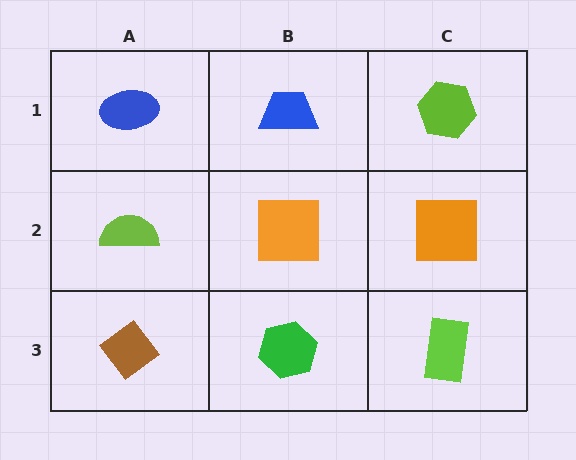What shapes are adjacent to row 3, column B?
An orange square (row 2, column B), a brown diamond (row 3, column A), a lime rectangle (row 3, column C).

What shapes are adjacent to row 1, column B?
An orange square (row 2, column B), a blue ellipse (row 1, column A), a lime hexagon (row 1, column C).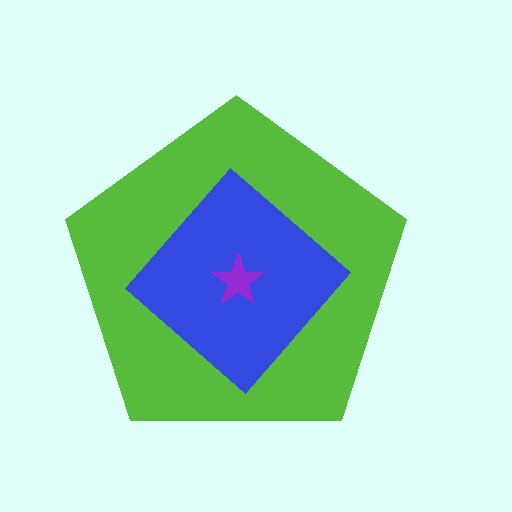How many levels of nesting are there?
3.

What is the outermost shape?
The lime pentagon.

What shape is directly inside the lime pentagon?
The blue diamond.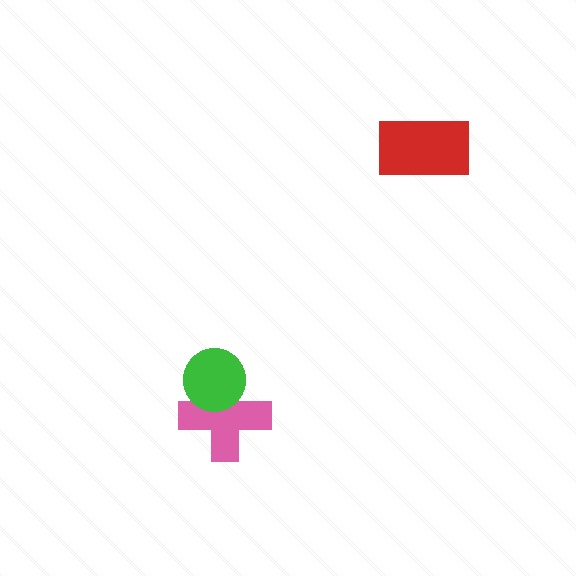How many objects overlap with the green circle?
1 object overlaps with the green circle.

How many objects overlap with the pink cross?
1 object overlaps with the pink cross.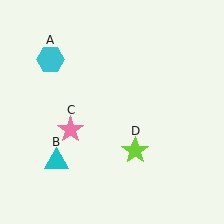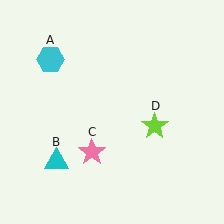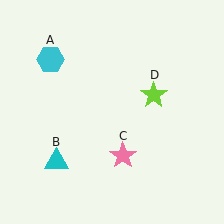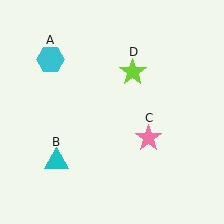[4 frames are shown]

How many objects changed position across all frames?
2 objects changed position: pink star (object C), lime star (object D).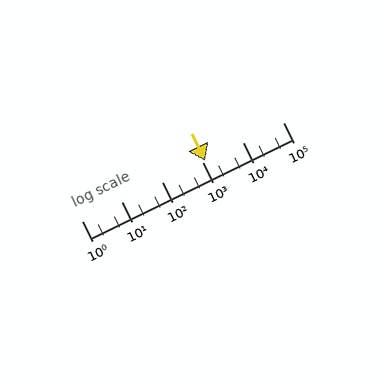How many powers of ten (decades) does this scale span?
The scale spans 5 decades, from 1 to 100000.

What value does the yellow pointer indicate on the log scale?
The pointer indicates approximately 1200.